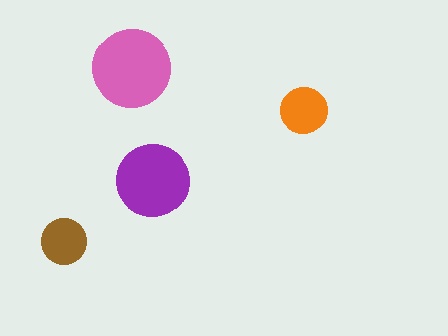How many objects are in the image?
There are 4 objects in the image.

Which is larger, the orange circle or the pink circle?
The pink one.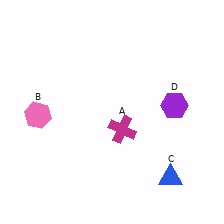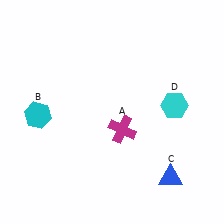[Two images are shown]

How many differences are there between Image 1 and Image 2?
There are 2 differences between the two images.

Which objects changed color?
B changed from pink to cyan. D changed from purple to cyan.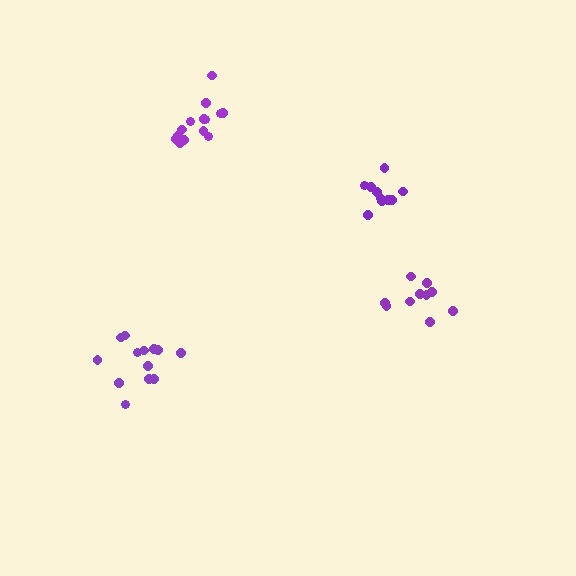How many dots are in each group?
Group 1: 13 dots, Group 2: 10 dots, Group 3: 10 dots, Group 4: 14 dots (47 total).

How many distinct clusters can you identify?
There are 4 distinct clusters.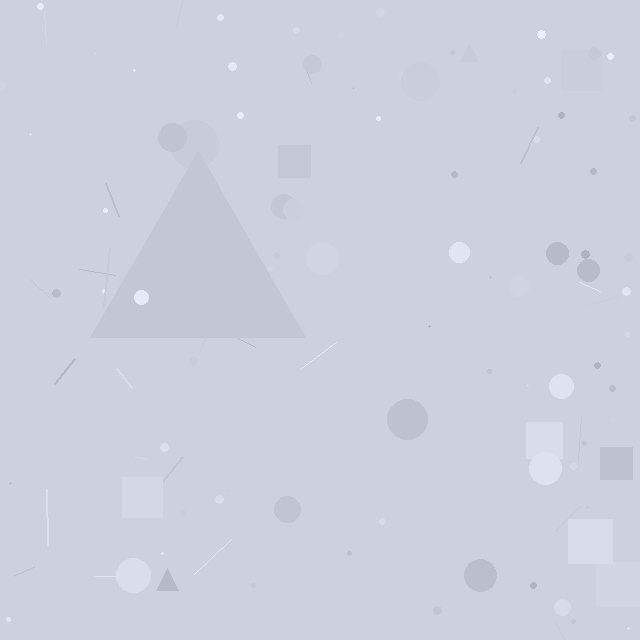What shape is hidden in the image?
A triangle is hidden in the image.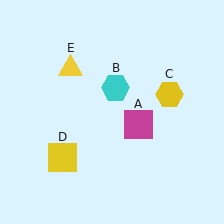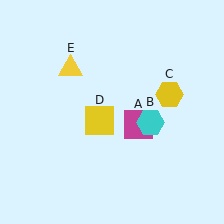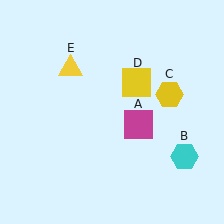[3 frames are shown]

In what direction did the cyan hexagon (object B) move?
The cyan hexagon (object B) moved down and to the right.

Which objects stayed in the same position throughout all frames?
Magenta square (object A) and yellow hexagon (object C) and yellow triangle (object E) remained stationary.